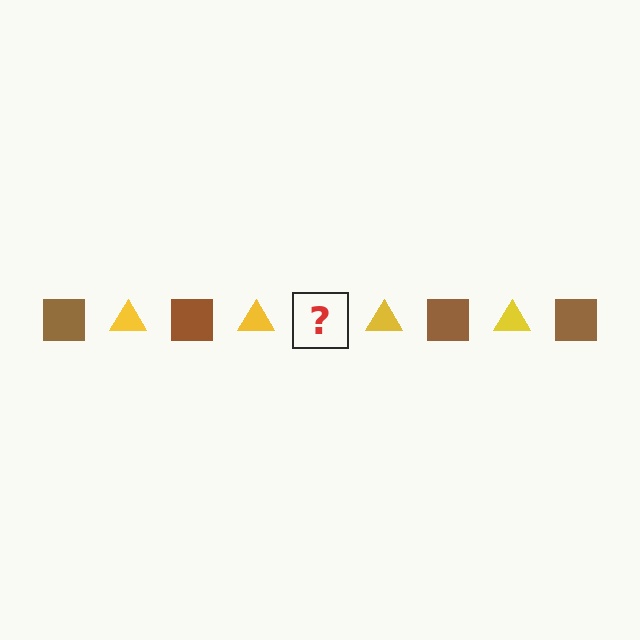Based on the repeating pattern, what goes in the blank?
The blank should be a brown square.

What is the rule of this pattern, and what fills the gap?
The rule is that the pattern alternates between brown square and yellow triangle. The gap should be filled with a brown square.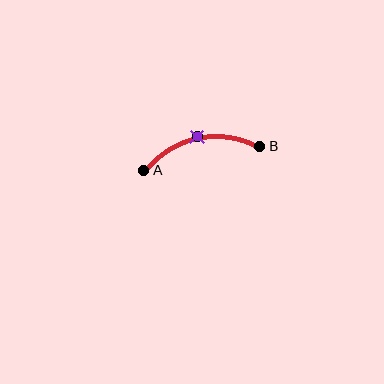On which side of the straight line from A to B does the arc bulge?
The arc bulges above the straight line connecting A and B.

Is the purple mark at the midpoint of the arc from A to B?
Yes. The purple mark lies on the arc at equal arc-length from both A and B — it is the arc midpoint.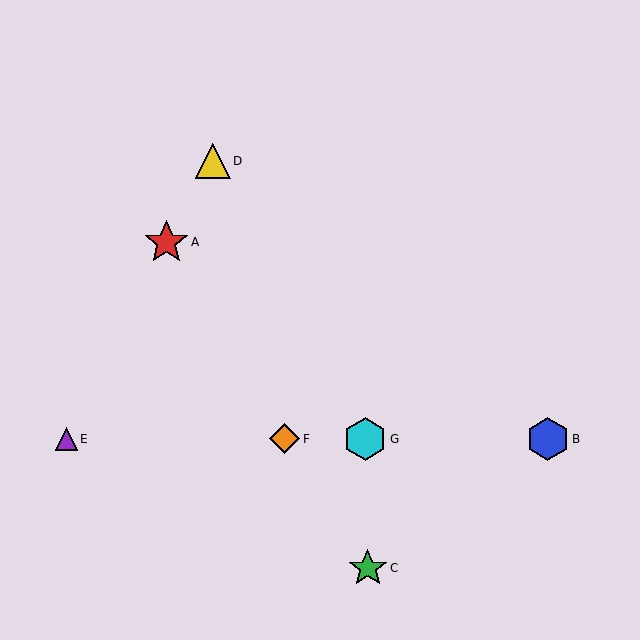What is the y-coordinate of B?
Object B is at y≈439.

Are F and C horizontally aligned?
No, F is at y≈439 and C is at y≈568.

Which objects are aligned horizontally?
Objects B, E, F, G are aligned horizontally.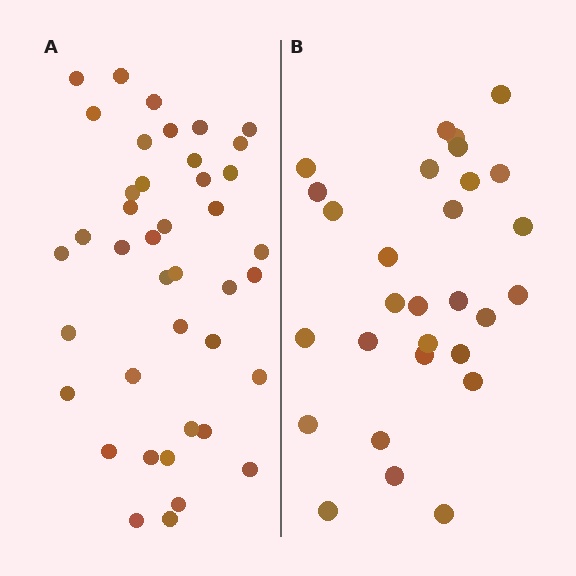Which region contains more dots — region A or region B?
Region A (the left region) has more dots.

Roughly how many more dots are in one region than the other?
Region A has roughly 12 or so more dots than region B.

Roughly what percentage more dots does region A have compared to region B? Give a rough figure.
About 40% more.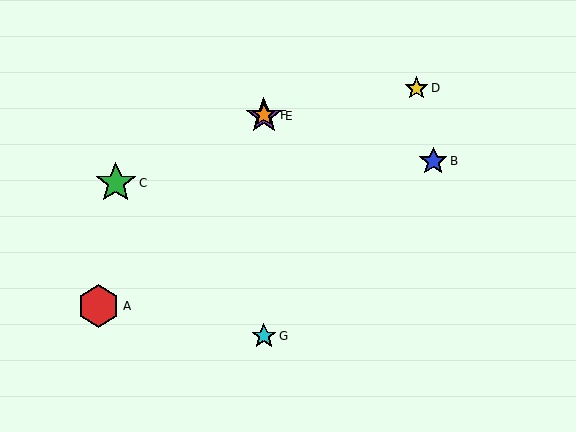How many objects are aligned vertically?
3 objects (E, F, G) are aligned vertically.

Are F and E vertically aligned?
Yes, both are at x≈264.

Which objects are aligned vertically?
Objects E, F, G are aligned vertically.